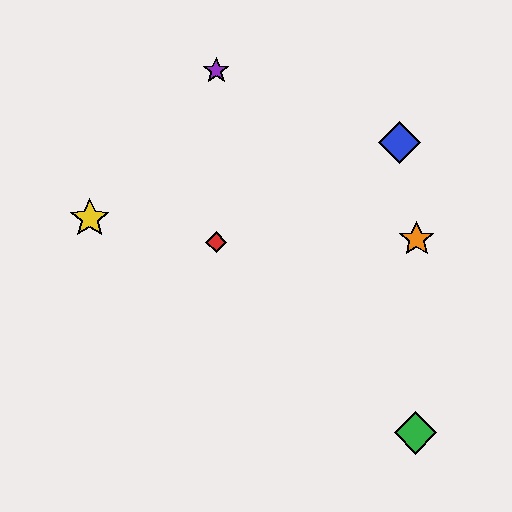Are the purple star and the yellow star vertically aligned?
No, the purple star is at x≈216 and the yellow star is at x≈90.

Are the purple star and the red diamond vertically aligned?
Yes, both are at x≈216.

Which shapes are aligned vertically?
The red diamond, the purple star are aligned vertically.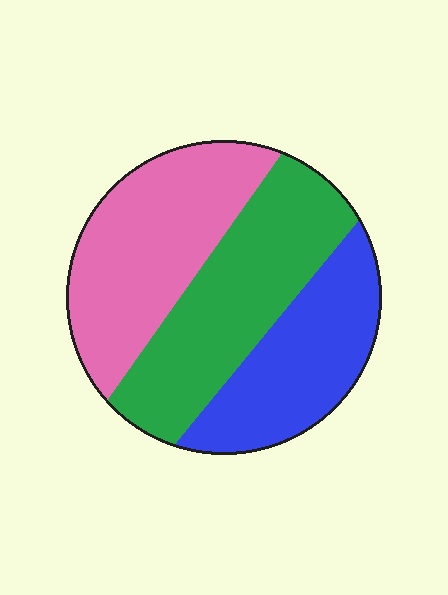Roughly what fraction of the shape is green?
Green covers around 35% of the shape.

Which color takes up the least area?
Blue, at roughly 30%.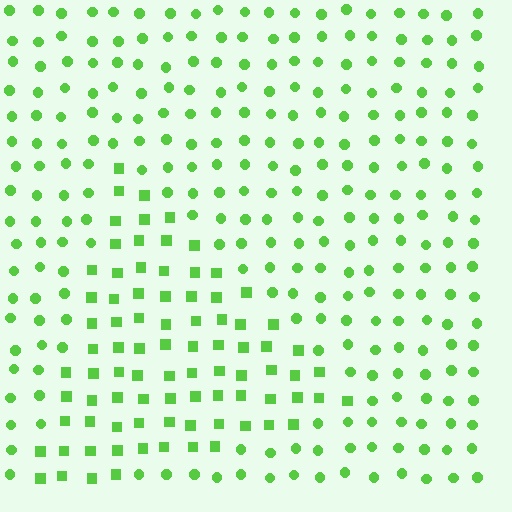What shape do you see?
I see a triangle.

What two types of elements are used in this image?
The image uses squares inside the triangle region and circles outside it.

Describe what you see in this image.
The image is filled with small lime elements arranged in a uniform grid. A triangle-shaped region contains squares, while the surrounding area contains circles. The boundary is defined purely by the change in element shape.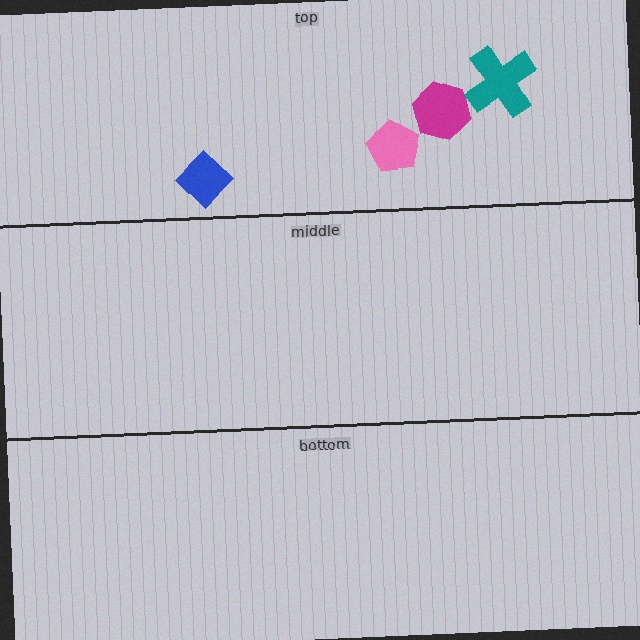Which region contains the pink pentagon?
The top region.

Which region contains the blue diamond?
The top region.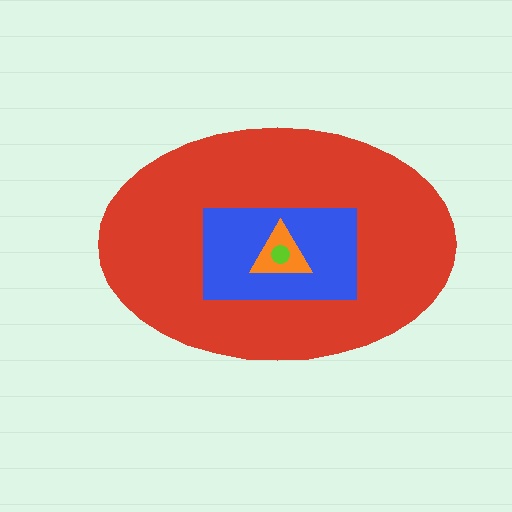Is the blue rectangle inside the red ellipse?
Yes.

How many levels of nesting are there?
4.